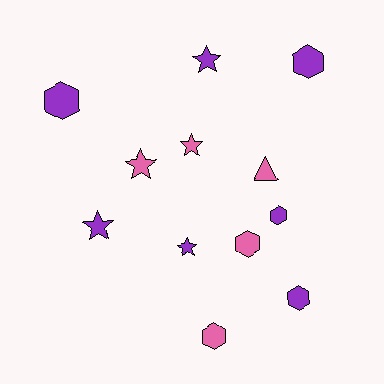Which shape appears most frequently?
Hexagon, with 6 objects.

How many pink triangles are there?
There is 1 pink triangle.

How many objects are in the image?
There are 12 objects.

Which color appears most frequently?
Purple, with 7 objects.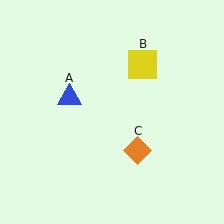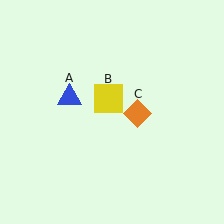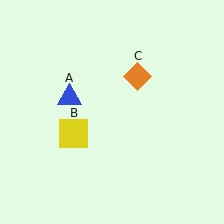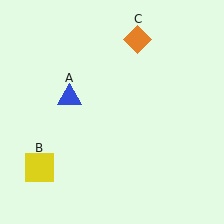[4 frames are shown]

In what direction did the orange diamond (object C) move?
The orange diamond (object C) moved up.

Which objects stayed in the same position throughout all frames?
Blue triangle (object A) remained stationary.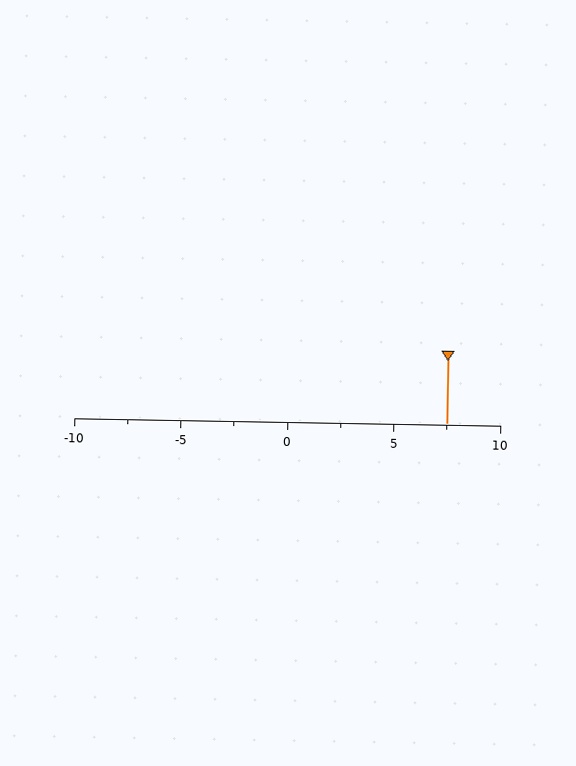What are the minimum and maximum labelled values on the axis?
The axis runs from -10 to 10.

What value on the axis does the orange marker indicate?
The marker indicates approximately 7.5.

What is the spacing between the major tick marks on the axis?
The major ticks are spaced 5 apart.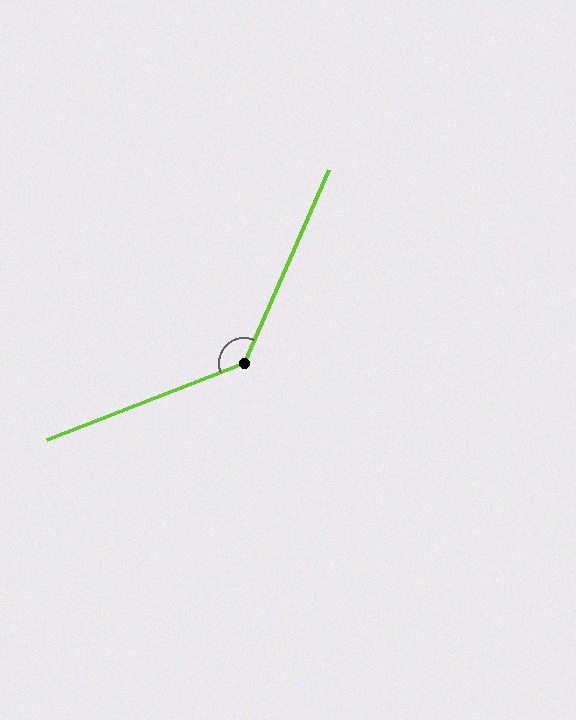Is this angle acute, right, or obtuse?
It is obtuse.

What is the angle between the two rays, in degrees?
Approximately 135 degrees.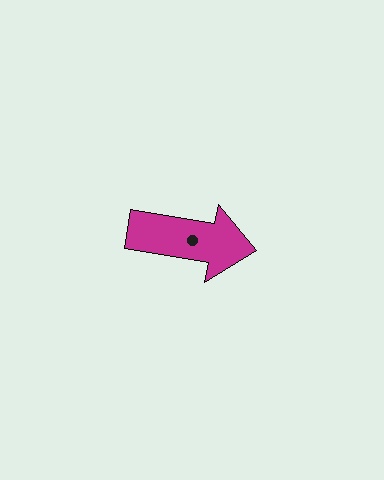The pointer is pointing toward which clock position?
Roughly 3 o'clock.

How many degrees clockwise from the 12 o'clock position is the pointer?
Approximately 100 degrees.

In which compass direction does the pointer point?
East.